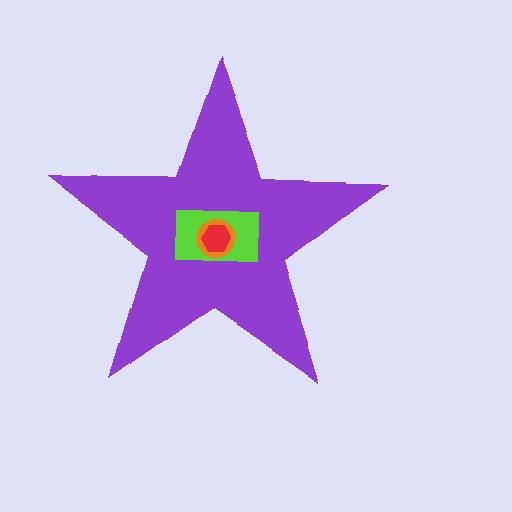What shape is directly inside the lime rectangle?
The orange circle.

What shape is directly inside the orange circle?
The red hexagon.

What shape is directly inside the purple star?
The lime rectangle.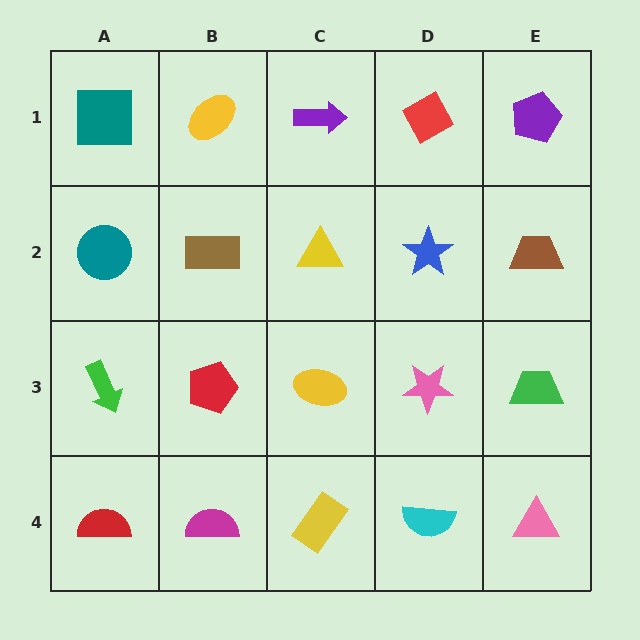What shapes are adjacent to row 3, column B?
A brown rectangle (row 2, column B), a magenta semicircle (row 4, column B), a green arrow (row 3, column A), a yellow ellipse (row 3, column C).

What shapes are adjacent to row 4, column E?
A green trapezoid (row 3, column E), a cyan semicircle (row 4, column D).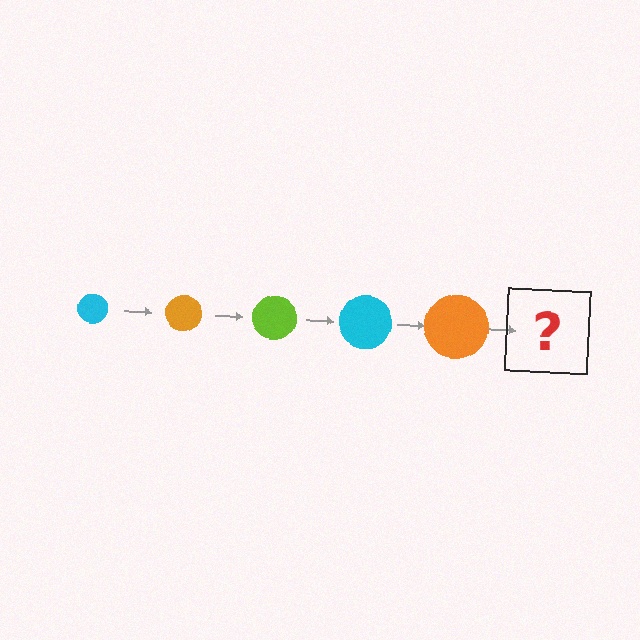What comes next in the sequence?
The next element should be a lime circle, larger than the previous one.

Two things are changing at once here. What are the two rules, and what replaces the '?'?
The two rules are that the circle grows larger each step and the color cycles through cyan, orange, and lime. The '?' should be a lime circle, larger than the previous one.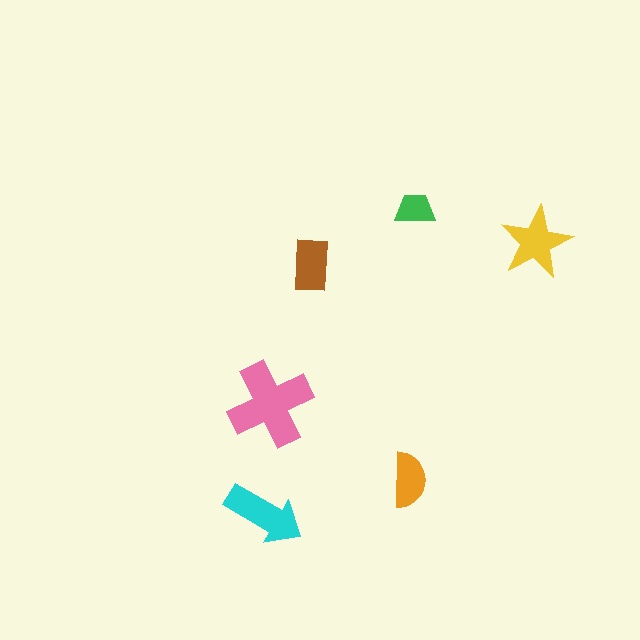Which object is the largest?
The pink cross.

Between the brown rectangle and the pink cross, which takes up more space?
The pink cross.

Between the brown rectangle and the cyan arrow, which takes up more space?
The cyan arrow.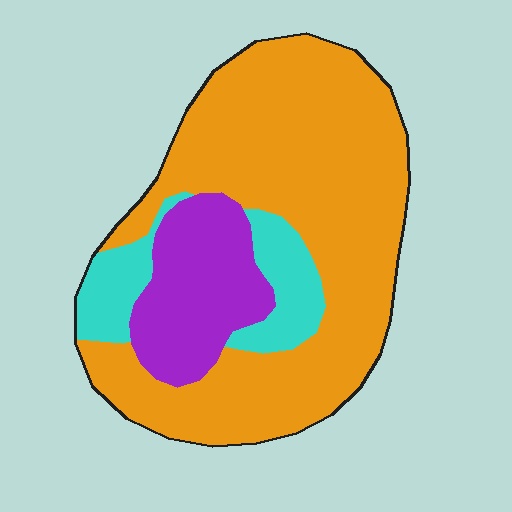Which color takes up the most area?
Orange, at roughly 65%.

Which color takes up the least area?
Cyan, at roughly 15%.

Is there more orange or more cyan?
Orange.